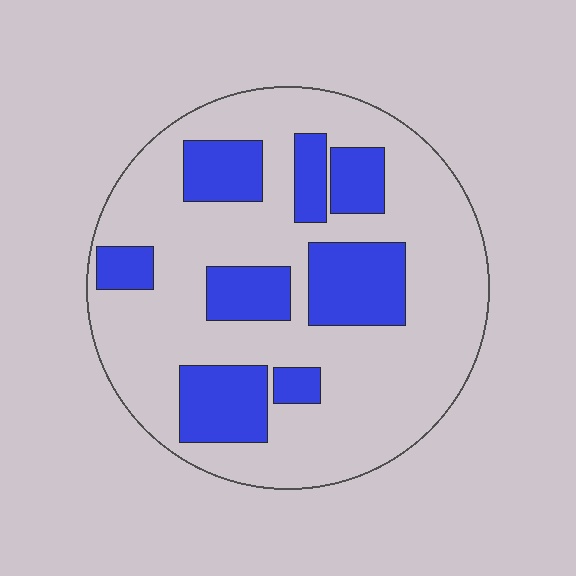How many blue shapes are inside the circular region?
8.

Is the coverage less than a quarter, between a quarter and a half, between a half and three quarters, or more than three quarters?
Between a quarter and a half.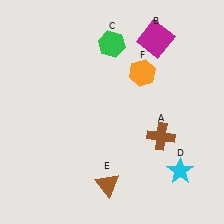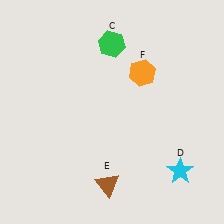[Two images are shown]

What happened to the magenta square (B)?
The magenta square (B) was removed in Image 2. It was in the top-right area of Image 1.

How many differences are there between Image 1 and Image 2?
There are 2 differences between the two images.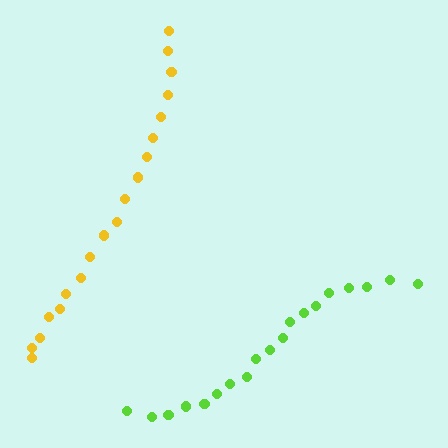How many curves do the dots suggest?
There are 2 distinct paths.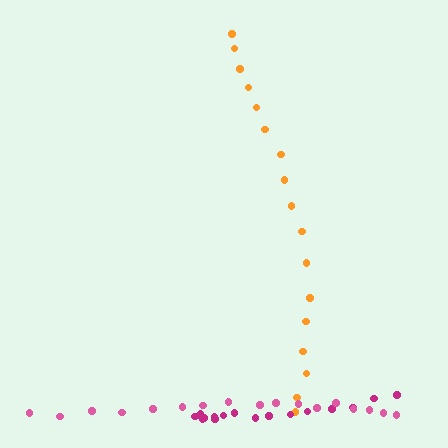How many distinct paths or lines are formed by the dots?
There are 3 distinct paths.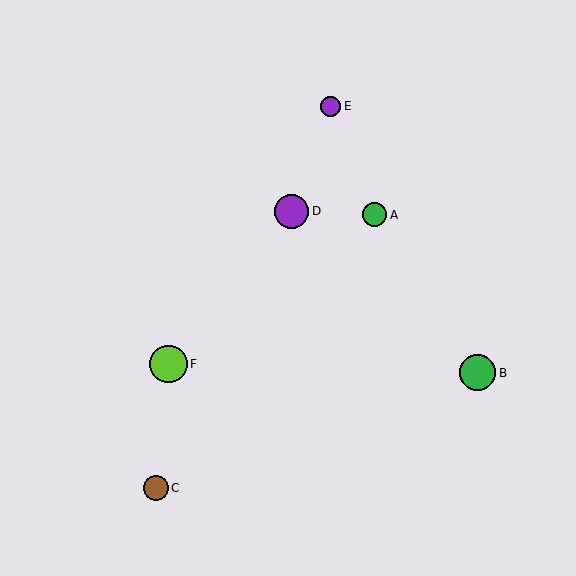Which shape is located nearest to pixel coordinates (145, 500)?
The brown circle (labeled C) at (156, 488) is nearest to that location.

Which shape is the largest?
The lime circle (labeled F) is the largest.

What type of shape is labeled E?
Shape E is a purple circle.